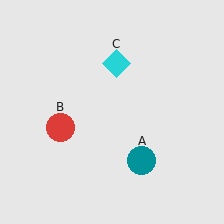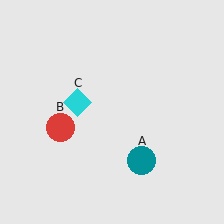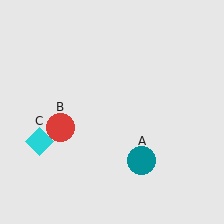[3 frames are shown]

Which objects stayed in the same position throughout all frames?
Teal circle (object A) and red circle (object B) remained stationary.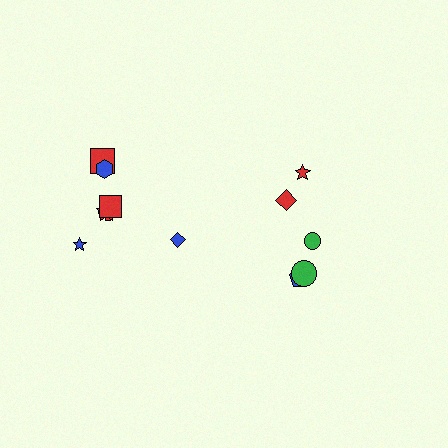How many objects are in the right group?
There are 5 objects.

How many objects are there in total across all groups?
There are 12 objects.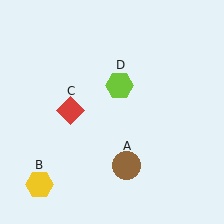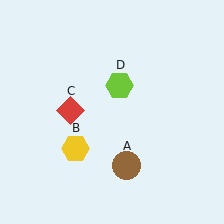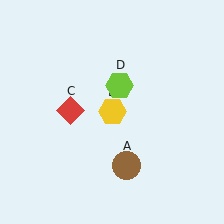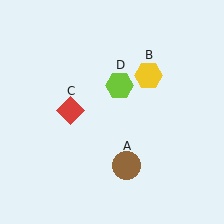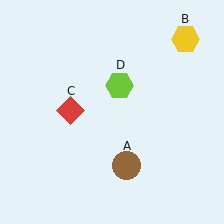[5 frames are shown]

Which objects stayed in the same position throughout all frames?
Brown circle (object A) and red diamond (object C) and lime hexagon (object D) remained stationary.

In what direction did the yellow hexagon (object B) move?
The yellow hexagon (object B) moved up and to the right.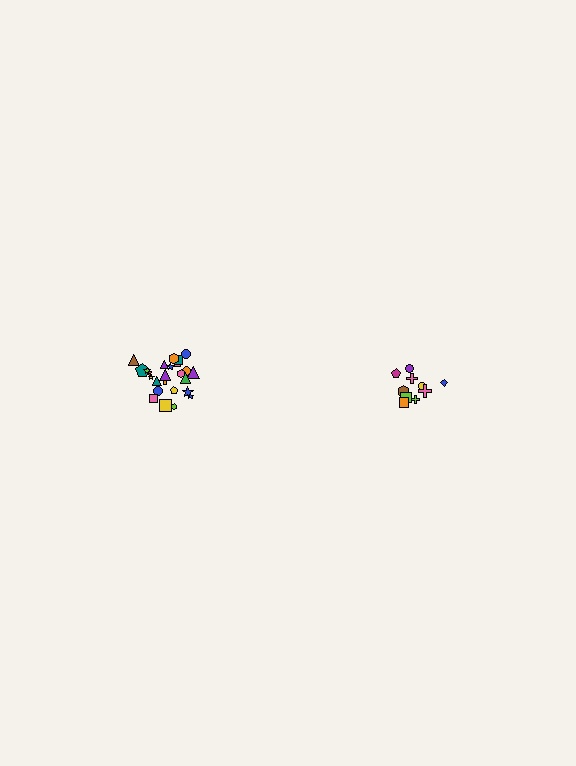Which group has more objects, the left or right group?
The left group.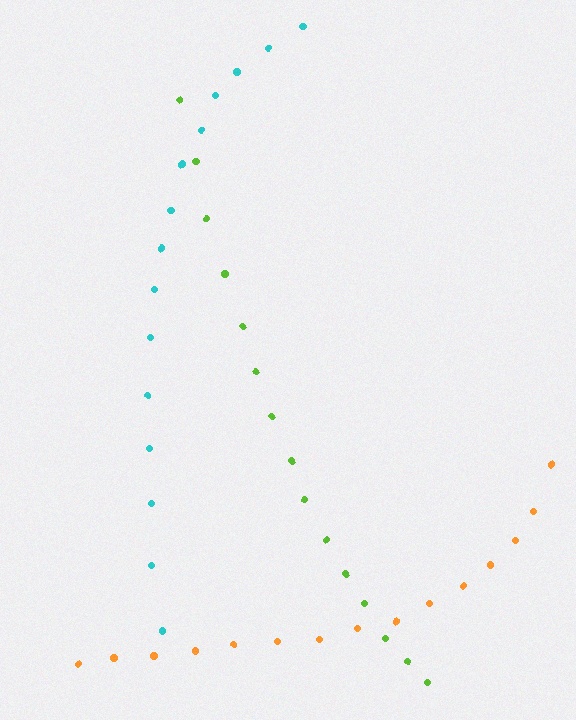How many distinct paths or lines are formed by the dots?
There are 3 distinct paths.